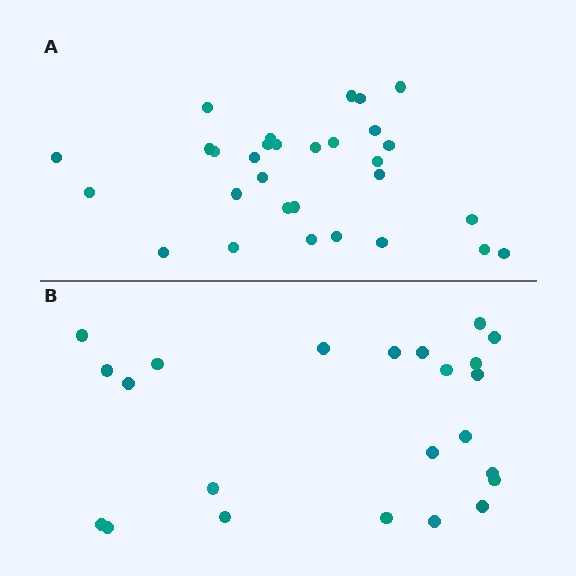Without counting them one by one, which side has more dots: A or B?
Region A (the top region) has more dots.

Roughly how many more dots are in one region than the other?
Region A has roughly 8 or so more dots than region B.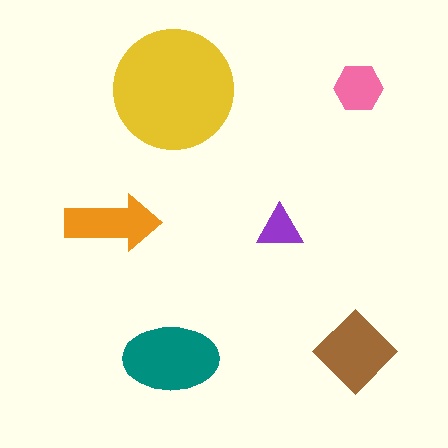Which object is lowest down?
The teal ellipse is bottommost.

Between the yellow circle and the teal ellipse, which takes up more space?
The yellow circle.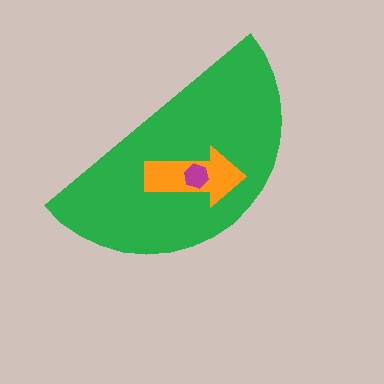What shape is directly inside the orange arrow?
The magenta hexagon.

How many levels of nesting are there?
3.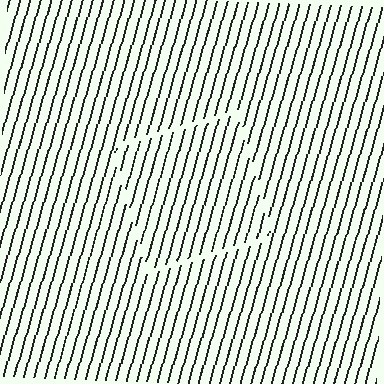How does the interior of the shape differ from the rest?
The interior of the shape contains the same grating, shifted by half a period — the contour is defined by the phase discontinuity where line-ends from the inner and outer gratings abut.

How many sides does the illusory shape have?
4 sides — the line-ends trace a square.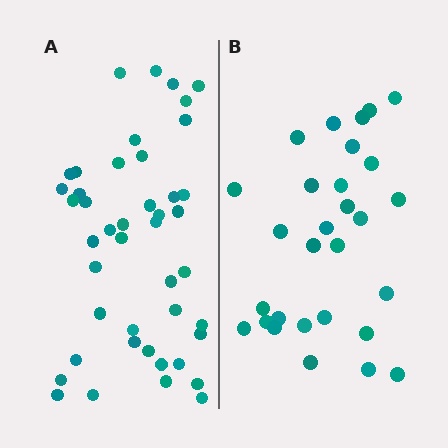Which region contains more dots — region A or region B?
Region A (the left region) has more dots.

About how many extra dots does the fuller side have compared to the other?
Region A has approximately 15 more dots than region B.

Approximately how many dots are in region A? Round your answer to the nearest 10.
About 40 dots. (The exact count is 44, which rounds to 40.)